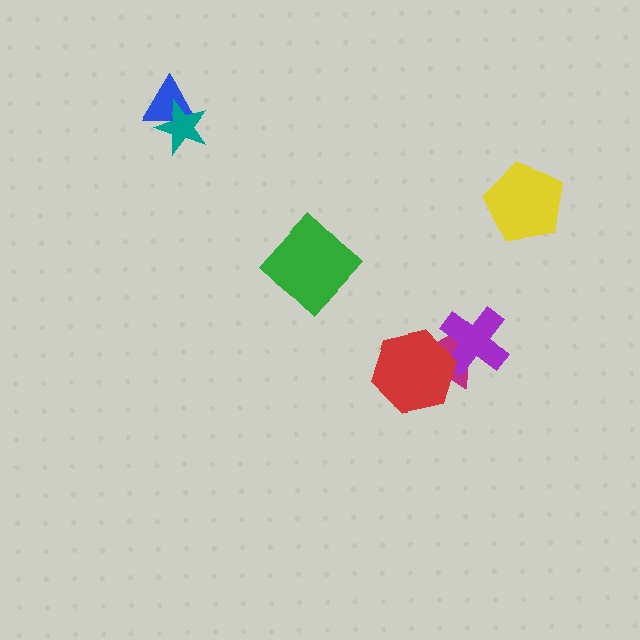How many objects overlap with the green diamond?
0 objects overlap with the green diamond.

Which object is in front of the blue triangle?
The teal star is in front of the blue triangle.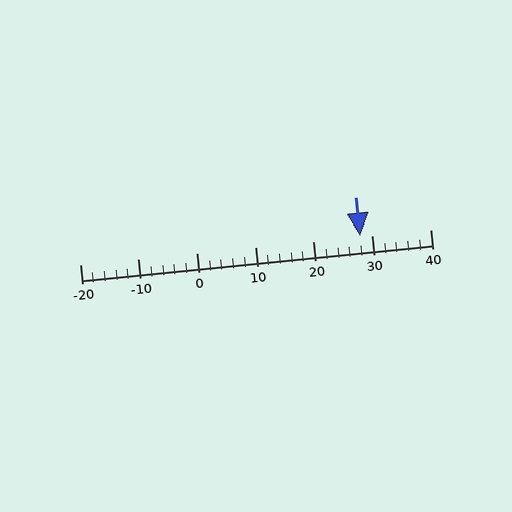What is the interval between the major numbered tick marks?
The major tick marks are spaced 10 units apart.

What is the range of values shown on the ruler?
The ruler shows values from -20 to 40.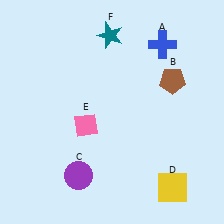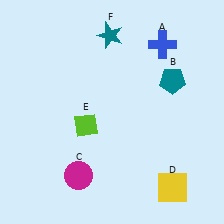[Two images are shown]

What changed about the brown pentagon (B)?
In Image 1, B is brown. In Image 2, it changed to teal.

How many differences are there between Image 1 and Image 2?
There are 3 differences between the two images.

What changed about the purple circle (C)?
In Image 1, C is purple. In Image 2, it changed to magenta.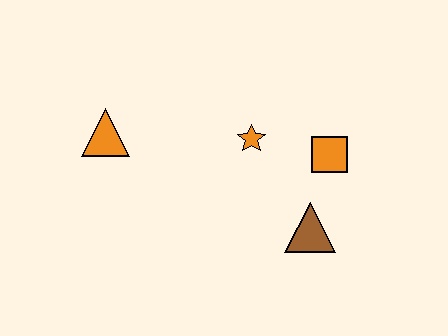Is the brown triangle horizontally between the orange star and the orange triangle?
No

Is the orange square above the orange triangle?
No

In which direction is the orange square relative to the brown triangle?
The orange square is above the brown triangle.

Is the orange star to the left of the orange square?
Yes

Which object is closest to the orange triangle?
The orange star is closest to the orange triangle.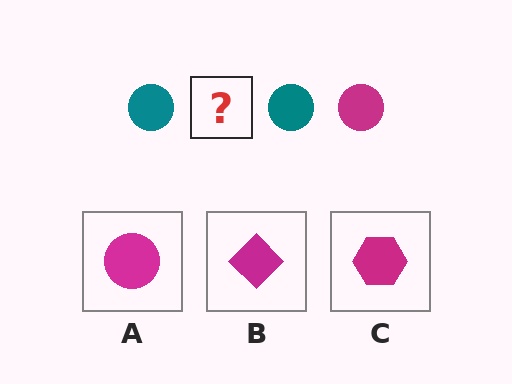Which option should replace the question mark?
Option A.